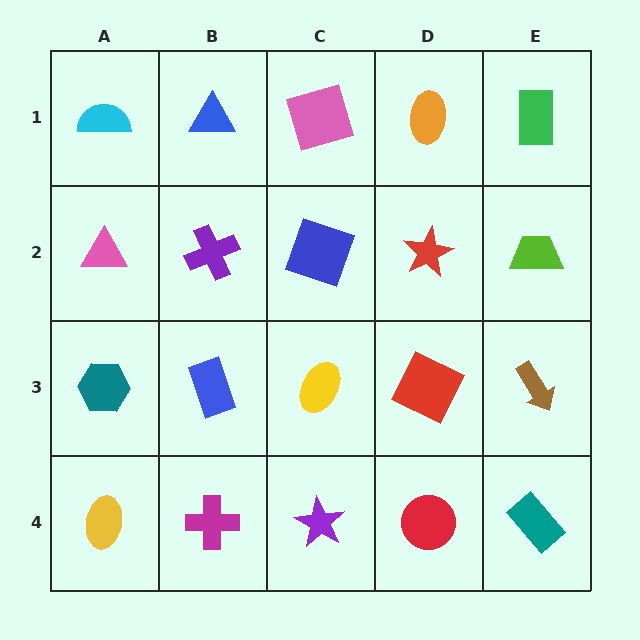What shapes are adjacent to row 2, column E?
A green rectangle (row 1, column E), a brown arrow (row 3, column E), a red star (row 2, column D).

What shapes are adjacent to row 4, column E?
A brown arrow (row 3, column E), a red circle (row 4, column D).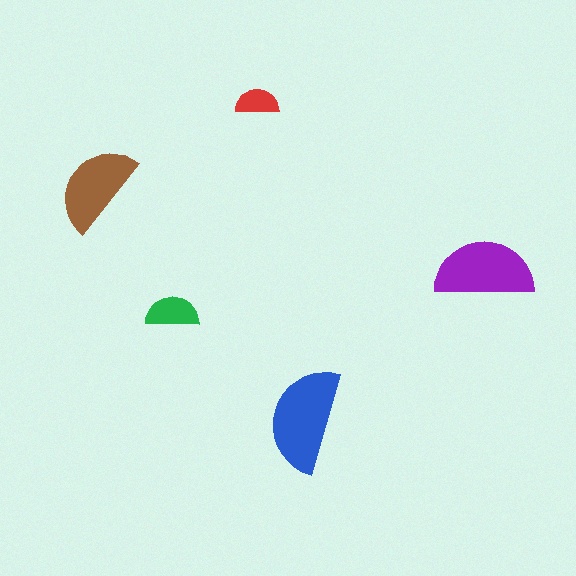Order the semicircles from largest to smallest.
the blue one, the purple one, the brown one, the green one, the red one.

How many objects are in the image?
There are 5 objects in the image.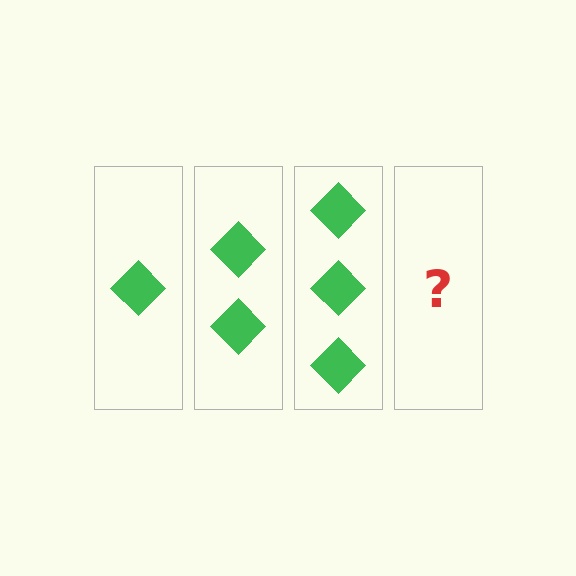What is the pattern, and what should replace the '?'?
The pattern is that each step adds one more diamond. The '?' should be 4 diamonds.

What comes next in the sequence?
The next element should be 4 diamonds.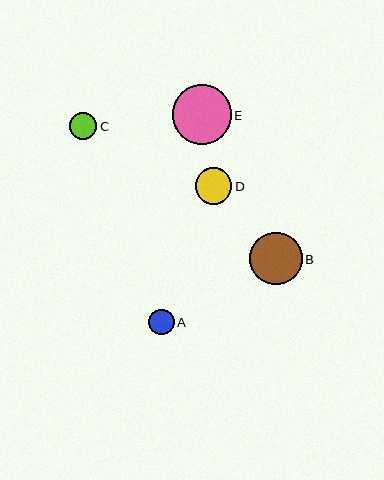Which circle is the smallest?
Circle A is the smallest with a size of approximately 25 pixels.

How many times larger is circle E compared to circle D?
Circle E is approximately 1.6 times the size of circle D.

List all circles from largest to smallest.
From largest to smallest: E, B, D, C, A.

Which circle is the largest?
Circle E is the largest with a size of approximately 59 pixels.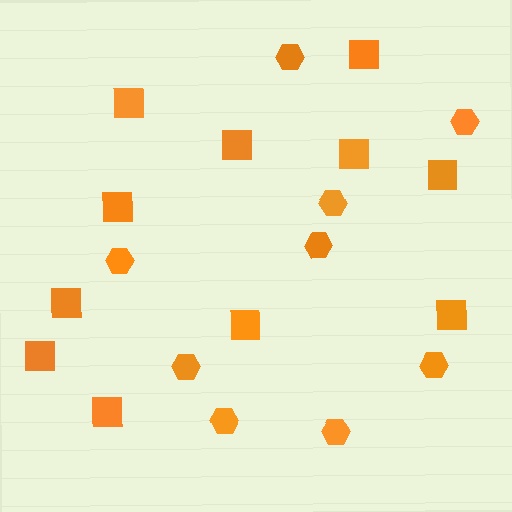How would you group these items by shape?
There are 2 groups: one group of hexagons (9) and one group of squares (11).